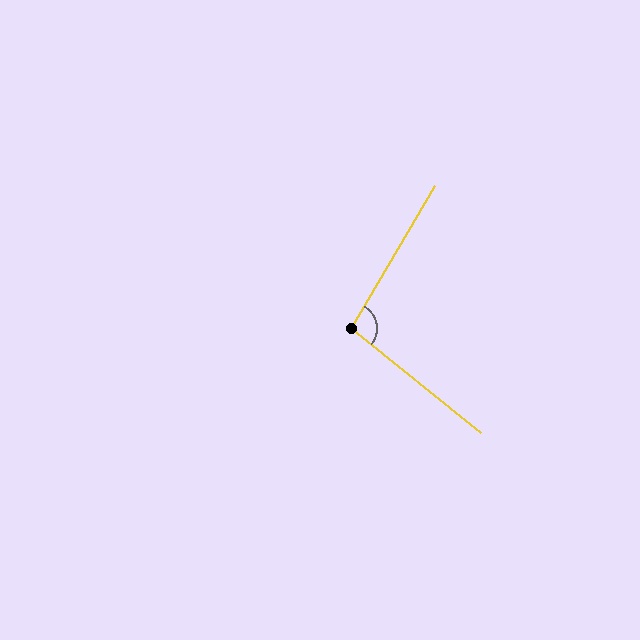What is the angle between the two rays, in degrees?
Approximately 98 degrees.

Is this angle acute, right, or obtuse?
It is obtuse.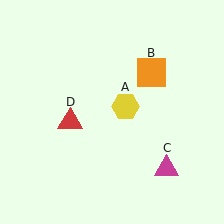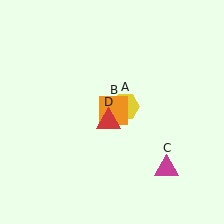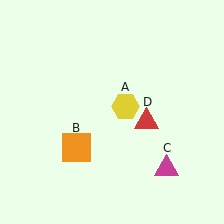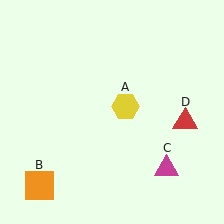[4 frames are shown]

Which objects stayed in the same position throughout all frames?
Yellow hexagon (object A) and magenta triangle (object C) remained stationary.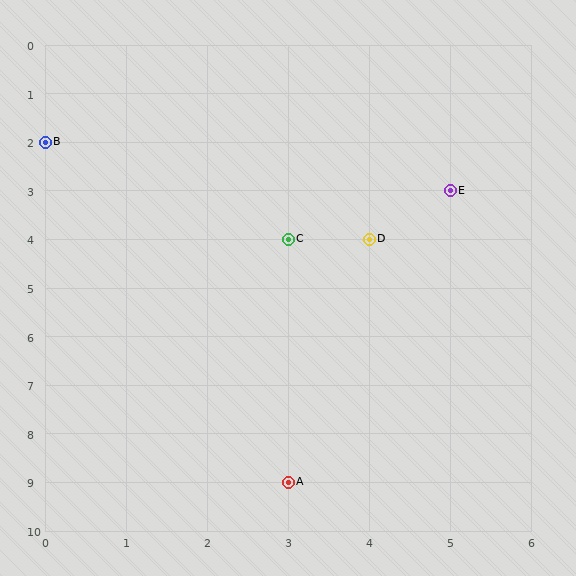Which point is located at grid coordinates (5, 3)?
Point E is at (5, 3).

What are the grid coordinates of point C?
Point C is at grid coordinates (3, 4).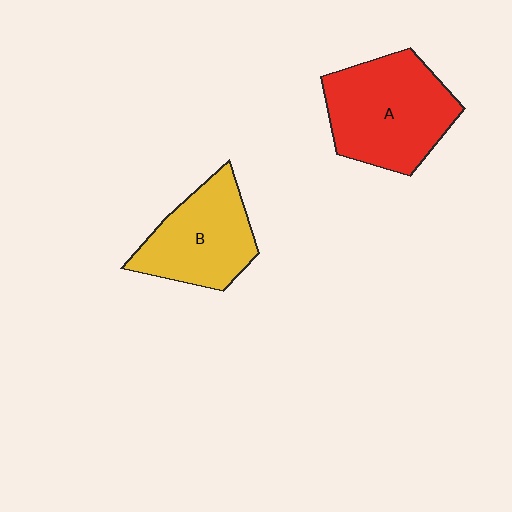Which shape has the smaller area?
Shape B (yellow).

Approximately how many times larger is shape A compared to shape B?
Approximately 1.3 times.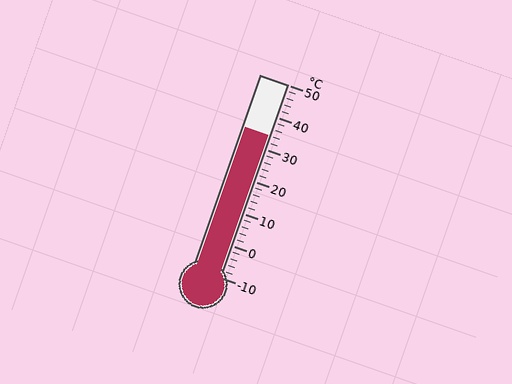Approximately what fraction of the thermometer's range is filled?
The thermometer is filled to approximately 75% of its range.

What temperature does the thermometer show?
The thermometer shows approximately 34°C.